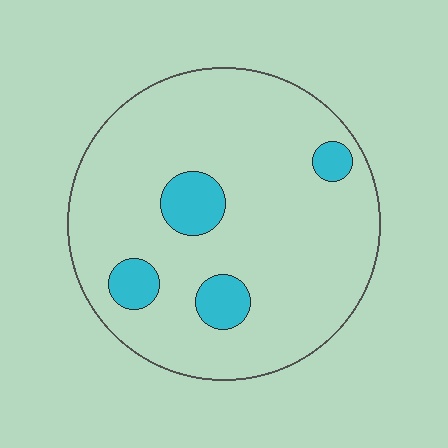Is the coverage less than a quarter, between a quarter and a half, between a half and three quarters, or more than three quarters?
Less than a quarter.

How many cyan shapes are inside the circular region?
4.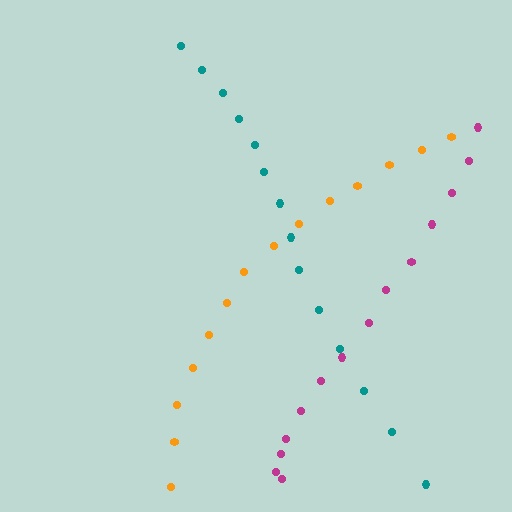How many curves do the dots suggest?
There are 3 distinct paths.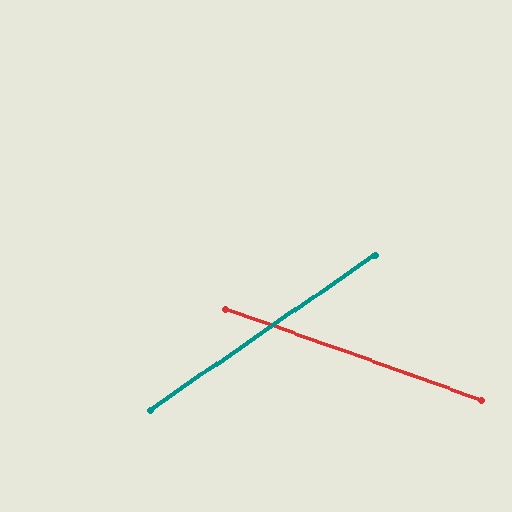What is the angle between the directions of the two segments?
Approximately 54 degrees.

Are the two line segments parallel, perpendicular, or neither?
Neither parallel nor perpendicular — they differ by about 54°.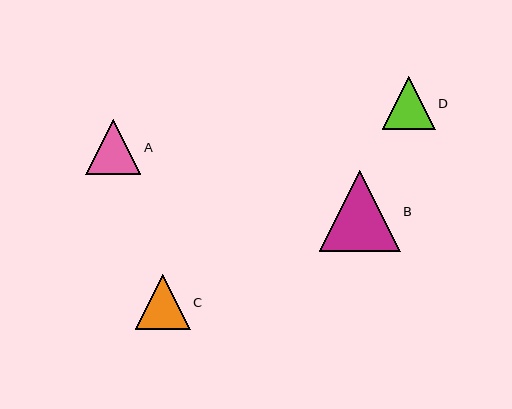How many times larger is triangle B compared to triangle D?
Triangle B is approximately 1.5 times the size of triangle D.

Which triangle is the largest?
Triangle B is the largest with a size of approximately 81 pixels.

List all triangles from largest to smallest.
From largest to smallest: B, A, C, D.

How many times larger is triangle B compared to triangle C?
Triangle B is approximately 1.5 times the size of triangle C.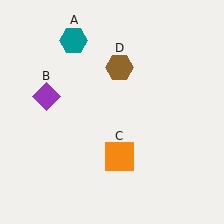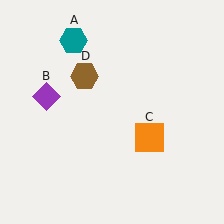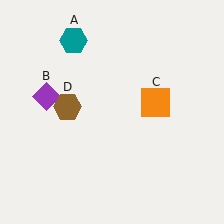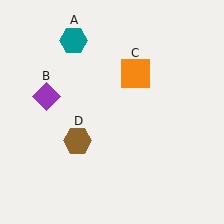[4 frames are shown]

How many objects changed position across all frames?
2 objects changed position: orange square (object C), brown hexagon (object D).